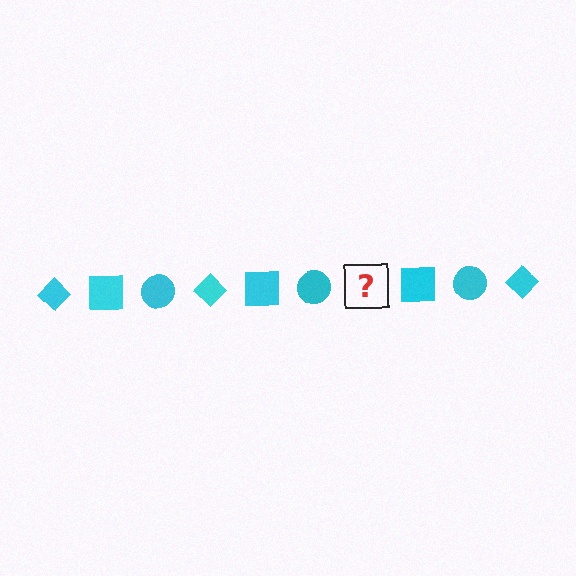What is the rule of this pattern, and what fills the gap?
The rule is that the pattern cycles through diamond, square, circle shapes in cyan. The gap should be filled with a cyan diamond.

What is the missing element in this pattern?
The missing element is a cyan diamond.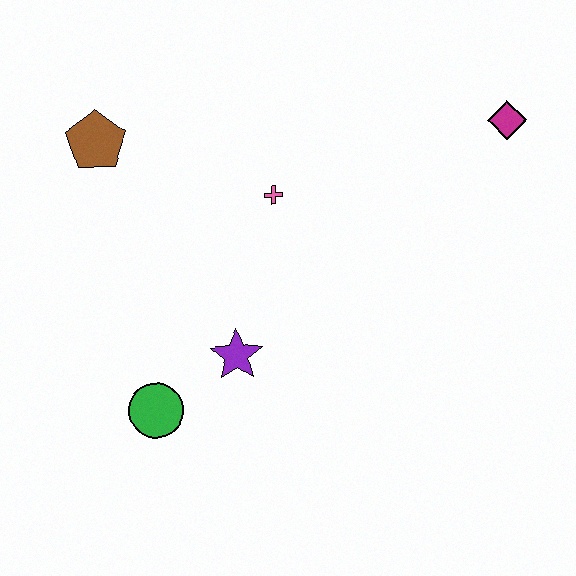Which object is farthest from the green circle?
The magenta diamond is farthest from the green circle.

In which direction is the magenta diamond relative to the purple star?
The magenta diamond is to the right of the purple star.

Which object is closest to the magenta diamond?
The pink cross is closest to the magenta diamond.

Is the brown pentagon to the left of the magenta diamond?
Yes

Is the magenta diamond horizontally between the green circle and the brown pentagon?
No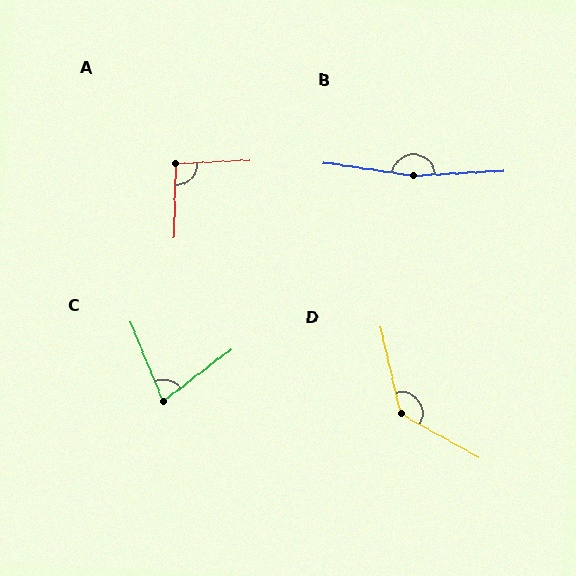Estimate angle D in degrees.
Approximately 132 degrees.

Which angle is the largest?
B, at approximately 169 degrees.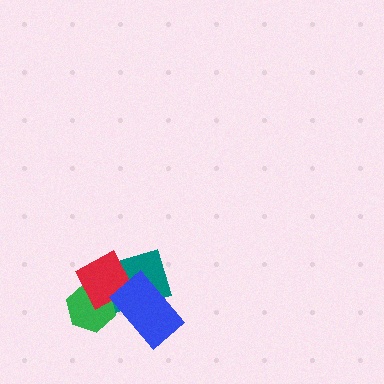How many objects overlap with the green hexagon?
2 objects overlap with the green hexagon.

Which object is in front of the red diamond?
The blue rectangle is in front of the red diamond.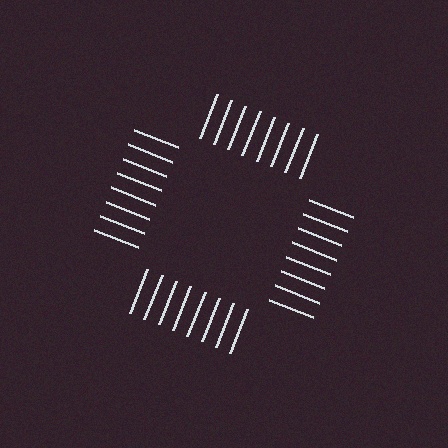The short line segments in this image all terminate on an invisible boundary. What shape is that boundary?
An illusory square — the line segments terminate on its edges but no continuous stroke is drawn.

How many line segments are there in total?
32 — 8 along each of the 4 edges.